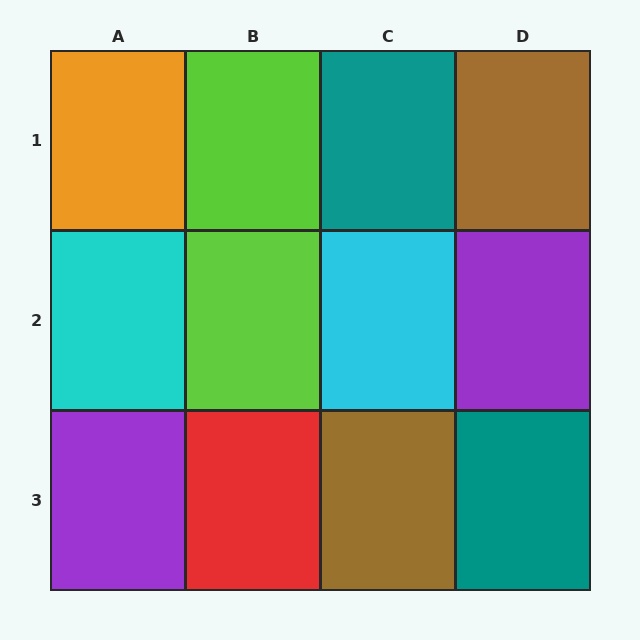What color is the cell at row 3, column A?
Purple.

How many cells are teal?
2 cells are teal.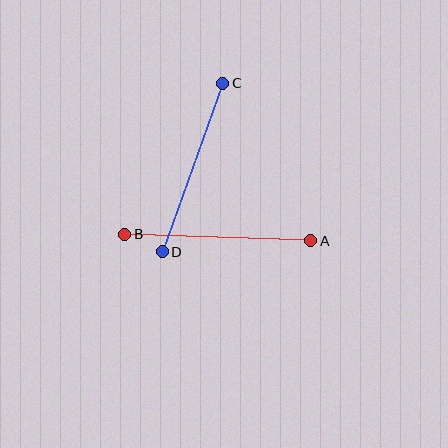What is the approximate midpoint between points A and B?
The midpoint is at approximately (218, 238) pixels.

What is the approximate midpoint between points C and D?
The midpoint is at approximately (192, 168) pixels.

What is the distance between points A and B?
The distance is approximately 186 pixels.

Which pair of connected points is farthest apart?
Points A and B are farthest apart.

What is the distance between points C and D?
The distance is approximately 179 pixels.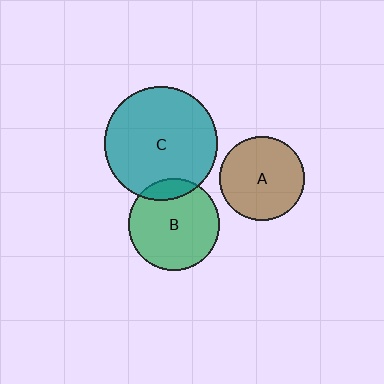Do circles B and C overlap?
Yes.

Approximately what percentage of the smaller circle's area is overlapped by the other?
Approximately 15%.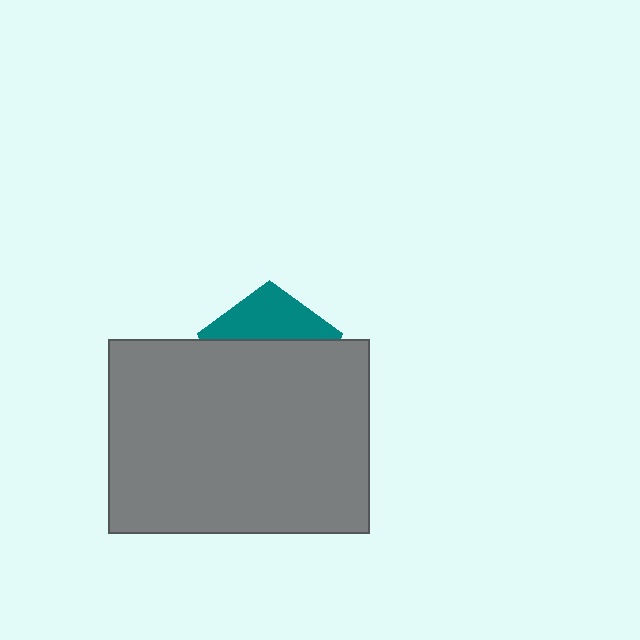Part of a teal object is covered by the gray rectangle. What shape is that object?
It is a pentagon.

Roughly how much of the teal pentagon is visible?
A small part of it is visible (roughly 34%).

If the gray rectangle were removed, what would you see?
You would see the complete teal pentagon.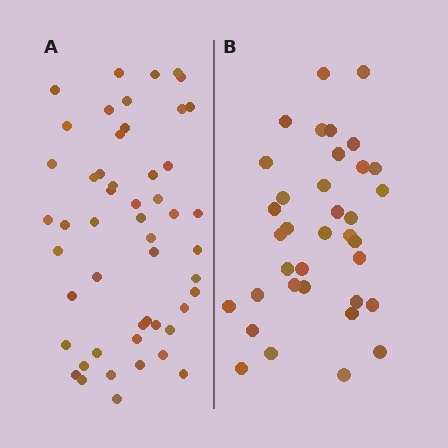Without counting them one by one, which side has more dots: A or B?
Region A (the left region) has more dots.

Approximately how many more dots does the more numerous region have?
Region A has approximately 15 more dots than region B.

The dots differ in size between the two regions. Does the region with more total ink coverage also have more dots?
No. Region B has more total ink coverage because its dots are larger, but region A actually contains more individual dots. Total area can be misleading — the number of items is what matters here.